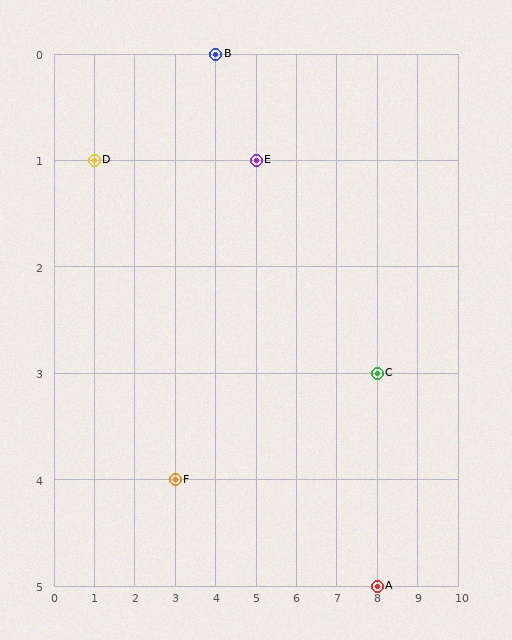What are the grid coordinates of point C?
Point C is at grid coordinates (8, 3).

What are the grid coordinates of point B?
Point B is at grid coordinates (4, 0).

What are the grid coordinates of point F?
Point F is at grid coordinates (3, 4).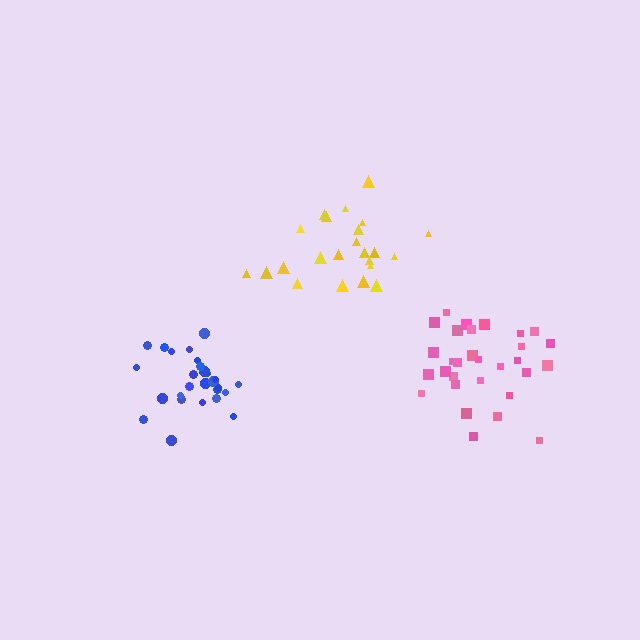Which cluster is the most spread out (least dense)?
Yellow.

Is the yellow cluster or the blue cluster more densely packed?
Blue.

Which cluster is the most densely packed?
Blue.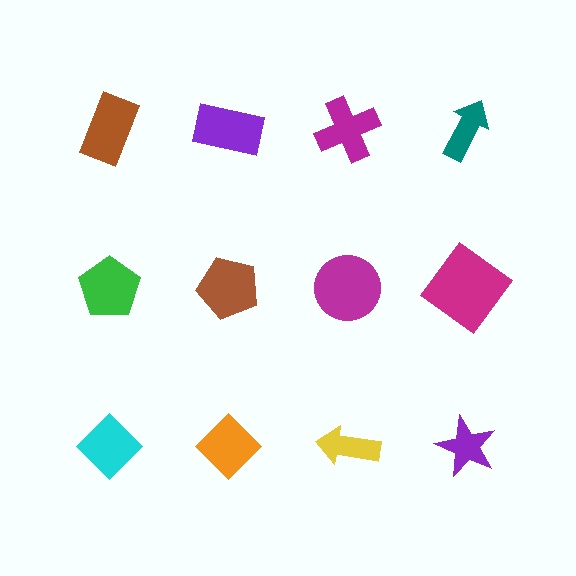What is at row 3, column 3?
A yellow arrow.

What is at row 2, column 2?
A brown pentagon.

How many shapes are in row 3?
4 shapes.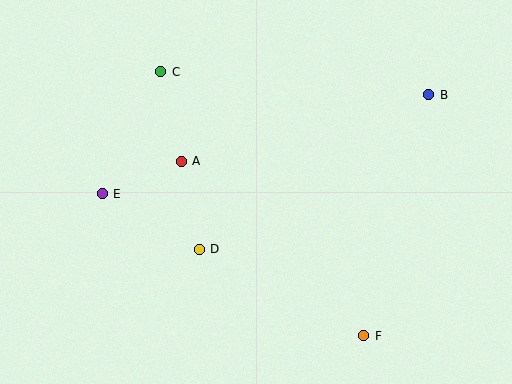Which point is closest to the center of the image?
Point D at (199, 249) is closest to the center.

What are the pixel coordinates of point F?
Point F is at (364, 336).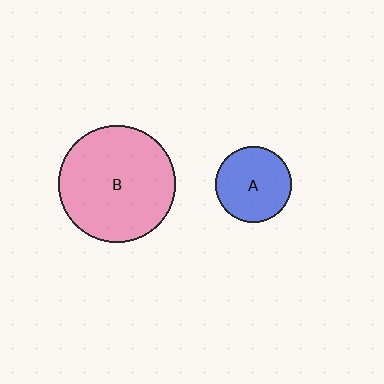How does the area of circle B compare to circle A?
Approximately 2.3 times.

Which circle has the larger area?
Circle B (pink).